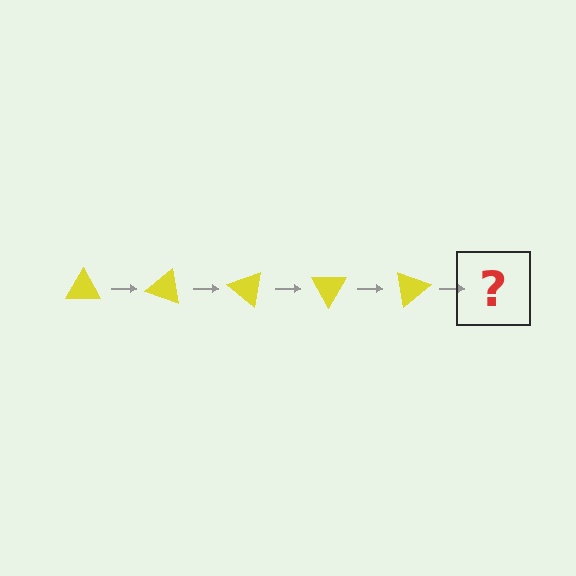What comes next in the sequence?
The next element should be a yellow triangle rotated 100 degrees.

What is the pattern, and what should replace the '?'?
The pattern is that the triangle rotates 20 degrees each step. The '?' should be a yellow triangle rotated 100 degrees.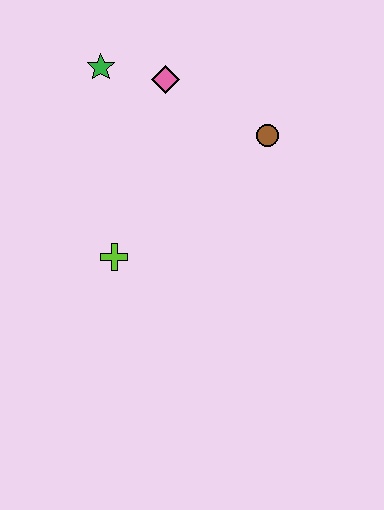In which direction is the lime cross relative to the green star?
The lime cross is below the green star.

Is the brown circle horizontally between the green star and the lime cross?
No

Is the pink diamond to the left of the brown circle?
Yes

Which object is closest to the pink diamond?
The green star is closest to the pink diamond.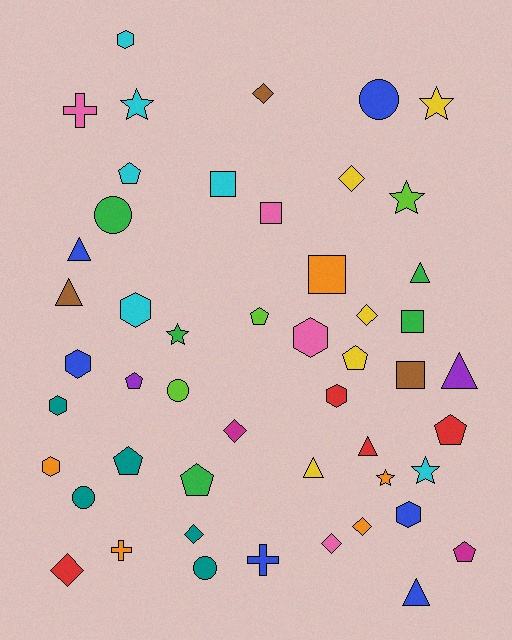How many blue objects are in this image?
There are 6 blue objects.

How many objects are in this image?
There are 50 objects.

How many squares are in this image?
There are 5 squares.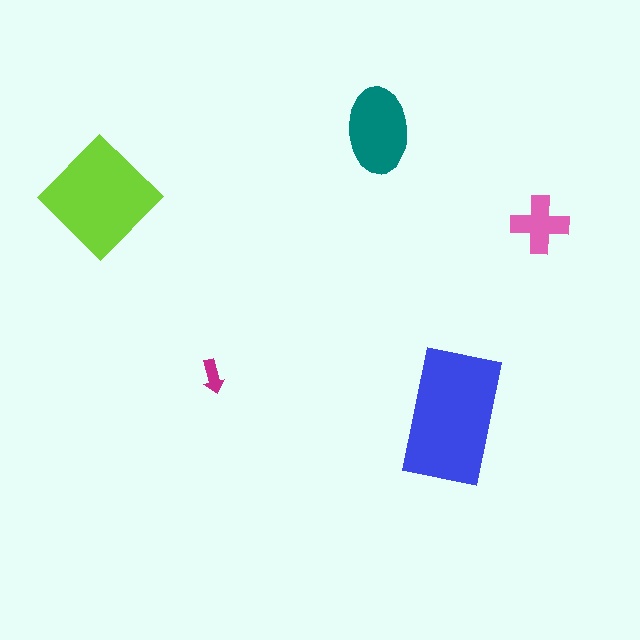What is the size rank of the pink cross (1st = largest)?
4th.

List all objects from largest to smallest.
The blue rectangle, the lime diamond, the teal ellipse, the pink cross, the magenta arrow.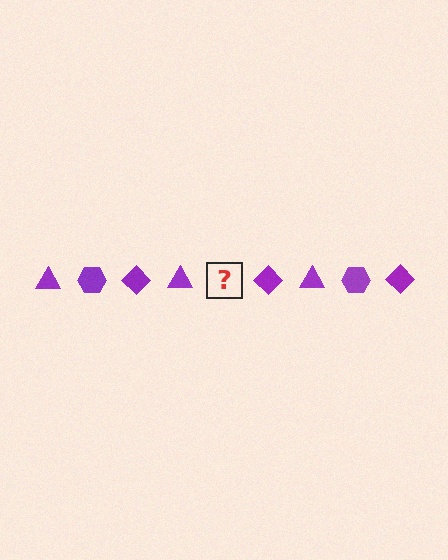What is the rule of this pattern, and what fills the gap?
The rule is that the pattern cycles through triangle, hexagon, diamond shapes in purple. The gap should be filled with a purple hexagon.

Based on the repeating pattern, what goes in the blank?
The blank should be a purple hexagon.